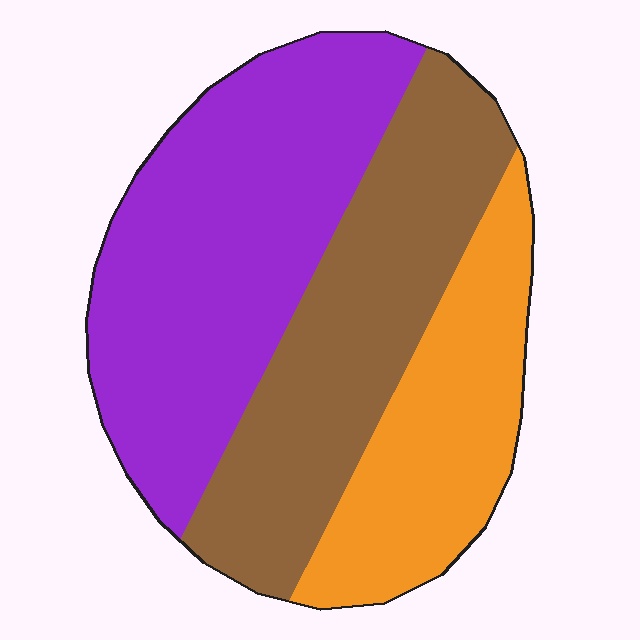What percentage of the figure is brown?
Brown covers 34% of the figure.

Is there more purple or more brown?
Purple.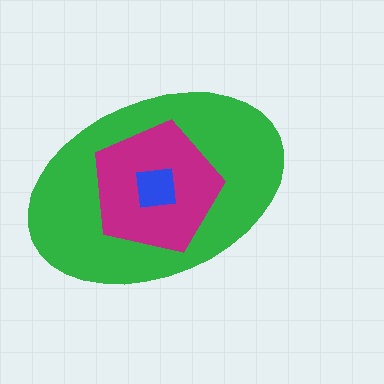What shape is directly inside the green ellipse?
The magenta pentagon.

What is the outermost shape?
The green ellipse.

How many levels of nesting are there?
3.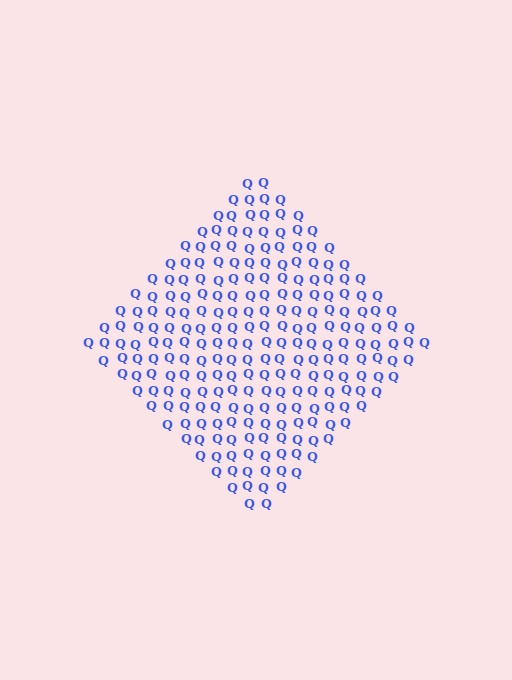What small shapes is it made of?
It is made of small letter Q's.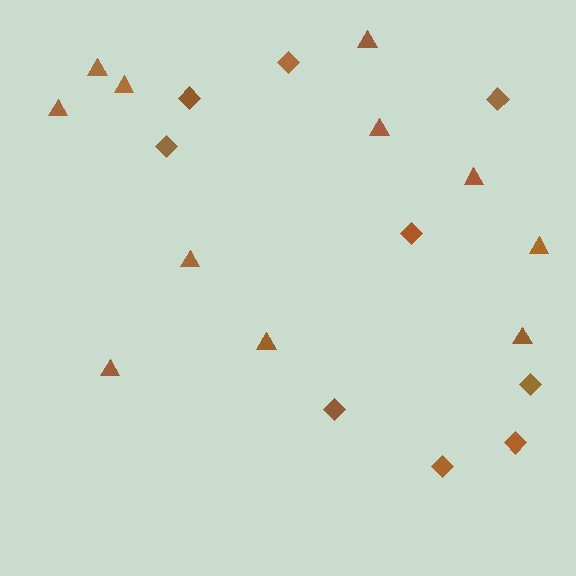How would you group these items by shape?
There are 2 groups: one group of diamonds (9) and one group of triangles (11).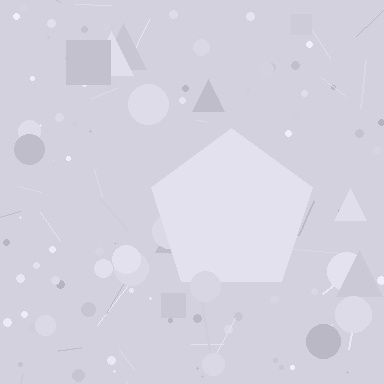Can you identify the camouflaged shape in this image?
The camouflaged shape is a pentagon.